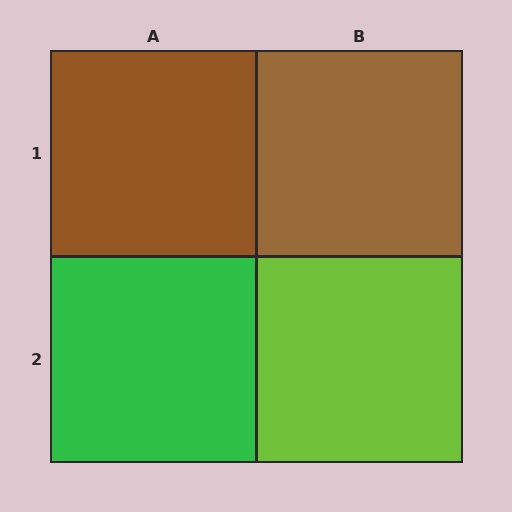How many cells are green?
1 cell is green.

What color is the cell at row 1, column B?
Brown.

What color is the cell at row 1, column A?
Brown.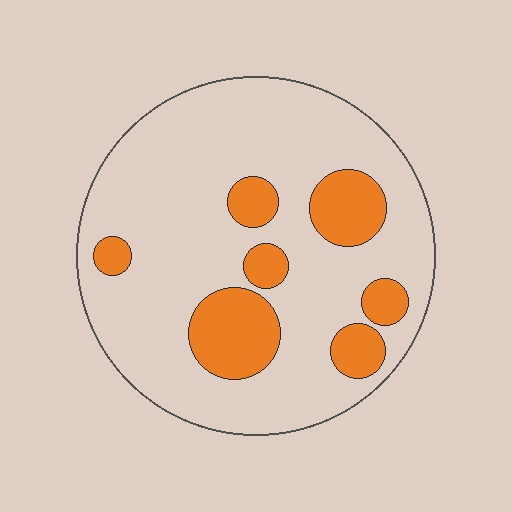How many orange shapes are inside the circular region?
7.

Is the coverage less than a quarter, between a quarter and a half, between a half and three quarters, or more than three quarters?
Less than a quarter.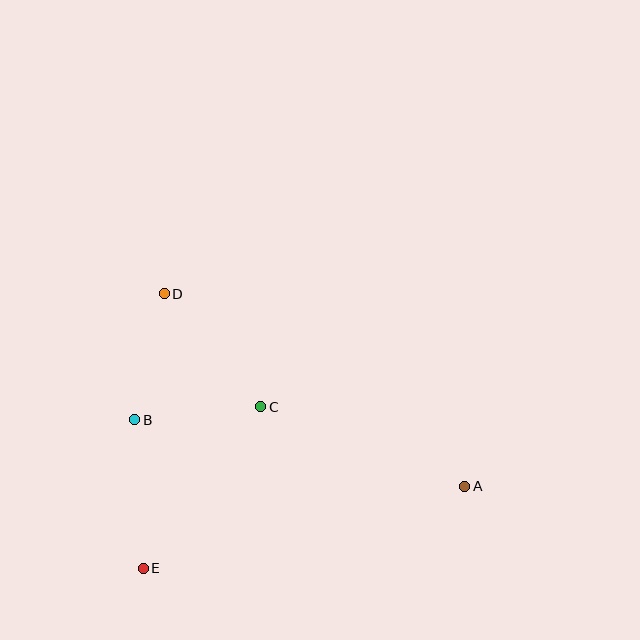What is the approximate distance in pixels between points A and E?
The distance between A and E is approximately 332 pixels.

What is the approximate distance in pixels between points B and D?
The distance between B and D is approximately 129 pixels.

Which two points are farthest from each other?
Points A and D are farthest from each other.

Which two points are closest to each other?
Points B and C are closest to each other.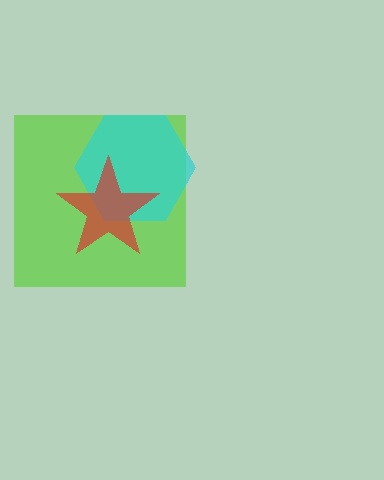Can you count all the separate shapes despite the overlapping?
Yes, there are 3 separate shapes.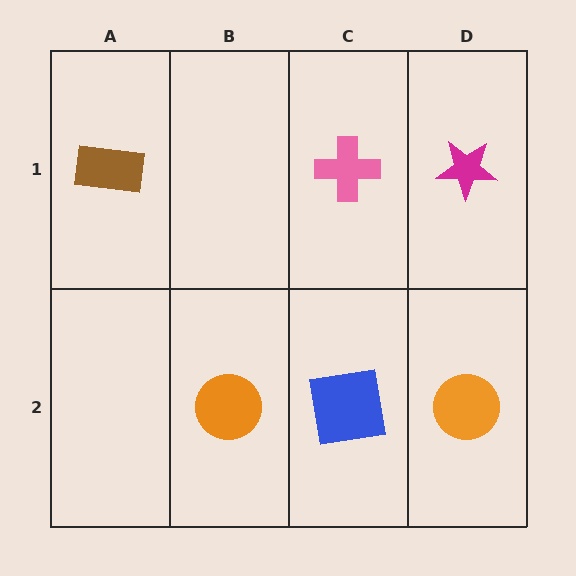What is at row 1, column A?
A brown rectangle.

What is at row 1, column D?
A magenta star.